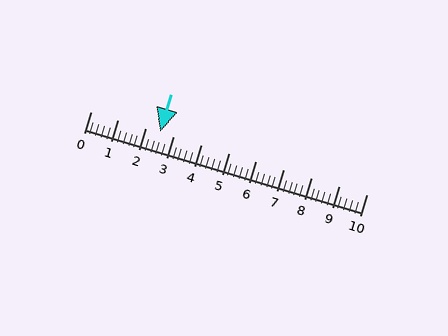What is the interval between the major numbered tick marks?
The major tick marks are spaced 1 units apart.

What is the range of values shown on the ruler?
The ruler shows values from 0 to 10.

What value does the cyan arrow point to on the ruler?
The cyan arrow points to approximately 2.5.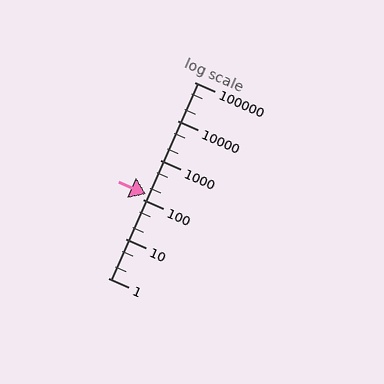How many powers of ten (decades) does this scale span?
The scale spans 5 decades, from 1 to 100000.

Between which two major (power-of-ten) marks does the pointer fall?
The pointer is between 100 and 1000.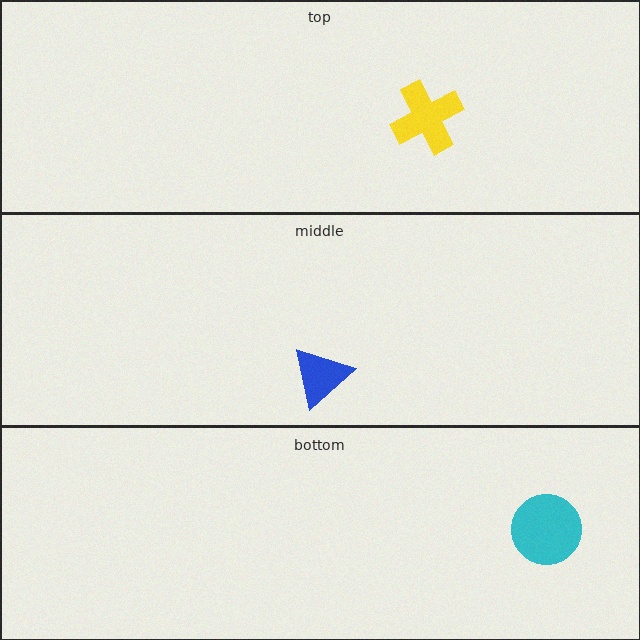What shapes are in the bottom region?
The cyan circle.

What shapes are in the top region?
The yellow cross.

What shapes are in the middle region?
The blue triangle.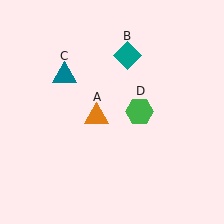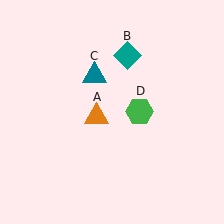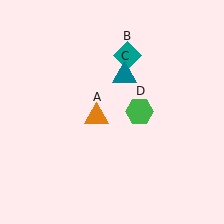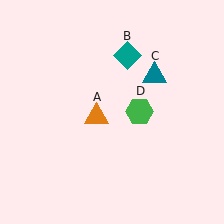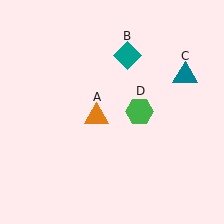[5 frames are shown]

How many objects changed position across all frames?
1 object changed position: teal triangle (object C).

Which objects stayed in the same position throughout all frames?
Orange triangle (object A) and teal diamond (object B) and green hexagon (object D) remained stationary.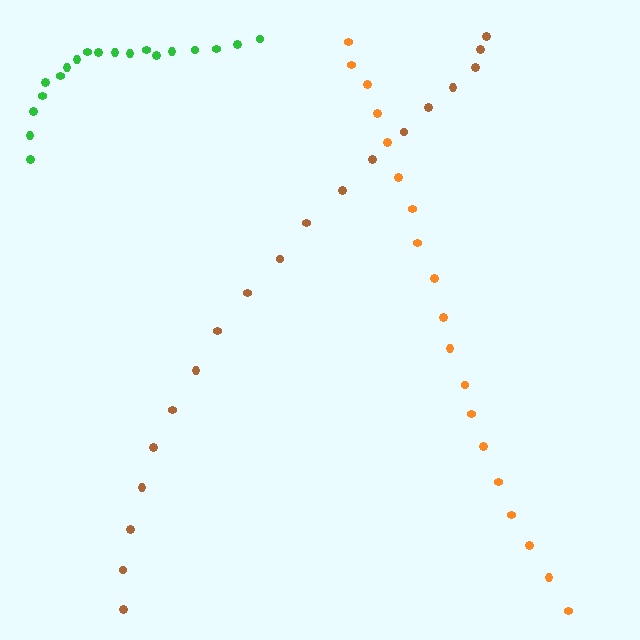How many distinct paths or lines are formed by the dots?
There are 3 distinct paths.